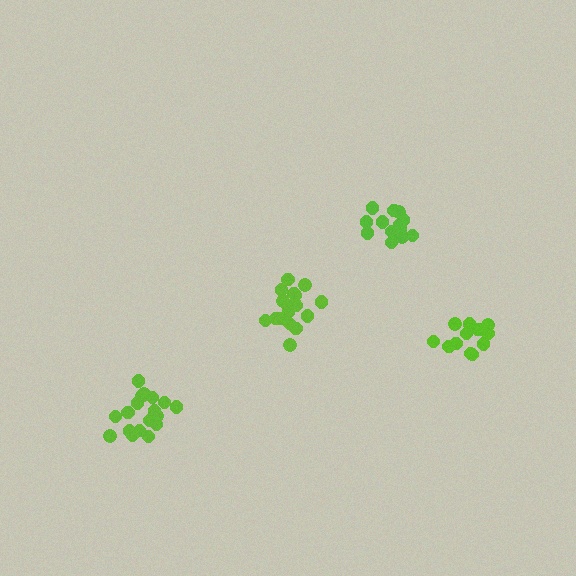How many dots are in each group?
Group 1: 14 dots, Group 2: 18 dots, Group 3: 18 dots, Group 4: 12 dots (62 total).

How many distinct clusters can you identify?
There are 4 distinct clusters.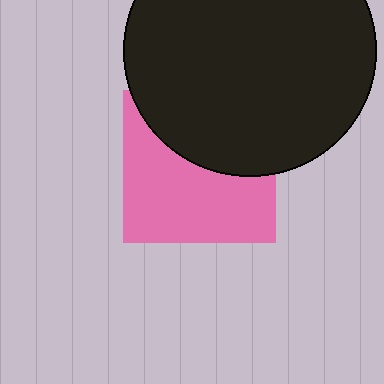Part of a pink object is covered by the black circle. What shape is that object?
It is a square.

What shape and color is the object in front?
The object in front is a black circle.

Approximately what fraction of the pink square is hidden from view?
Roughly 43% of the pink square is hidden behind the black circle.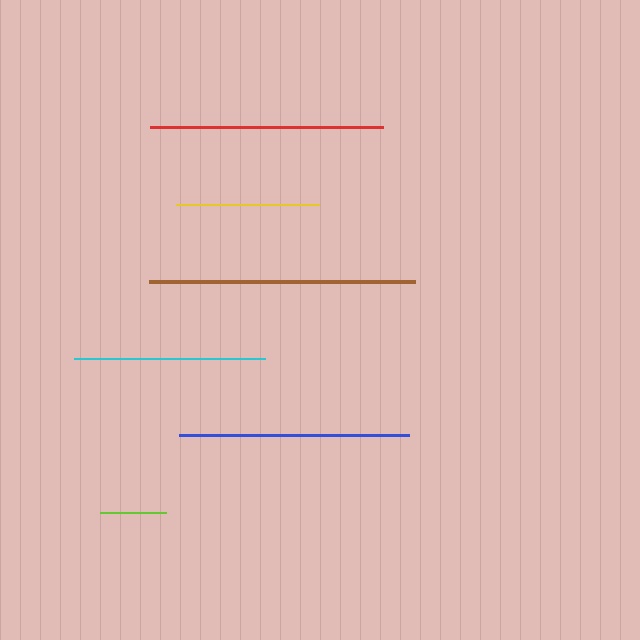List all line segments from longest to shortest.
From longest to shortest: brown, red, blue, cyan, yellow, lime.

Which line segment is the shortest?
The lime line is the shortest at approximately 66 pixels.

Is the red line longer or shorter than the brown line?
The brown line is longer than the red line.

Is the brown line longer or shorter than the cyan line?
The brown line is longer than the cyan line.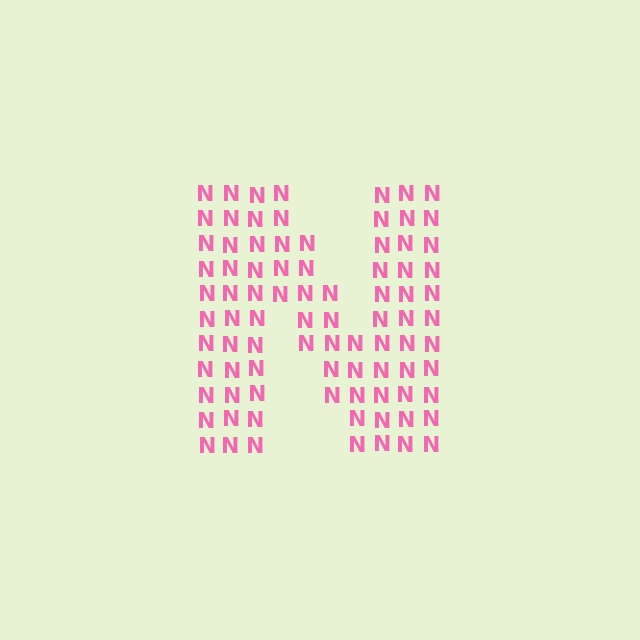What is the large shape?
The large shape is the letter N.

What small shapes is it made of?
It is made of small letter N's.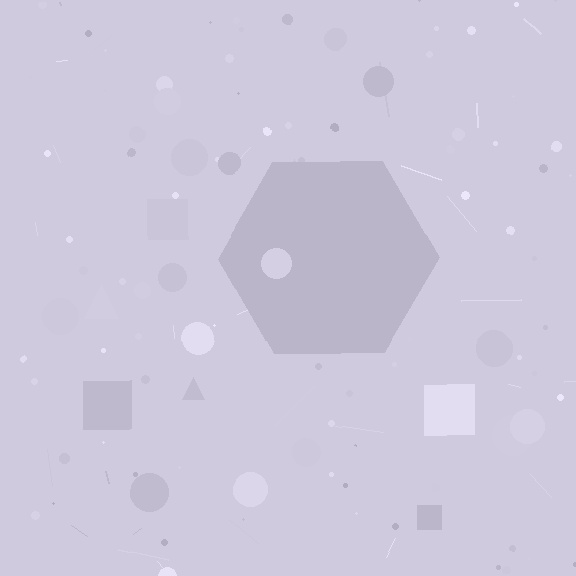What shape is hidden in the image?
A hexagon is hidden in the image.